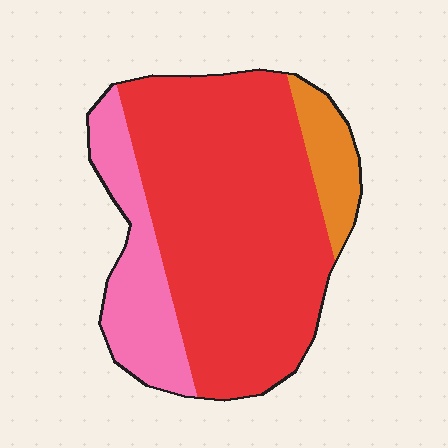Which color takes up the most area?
Red, at roughly 70%.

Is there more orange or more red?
Red.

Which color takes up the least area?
Orange, at roughly 10%.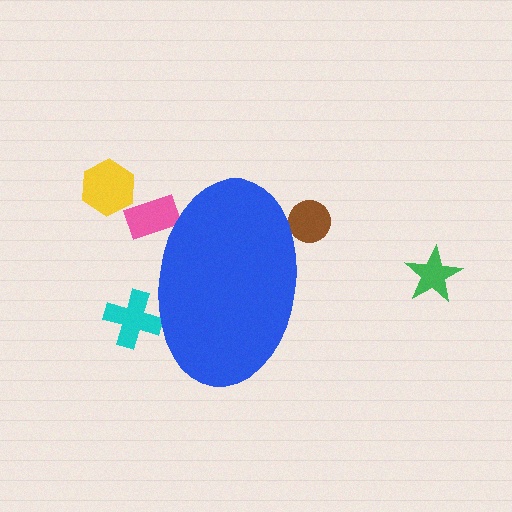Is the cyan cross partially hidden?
Yes, the cyan cross is partially hidden behind the blue ellipse.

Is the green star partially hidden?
No, the green star is fully visible.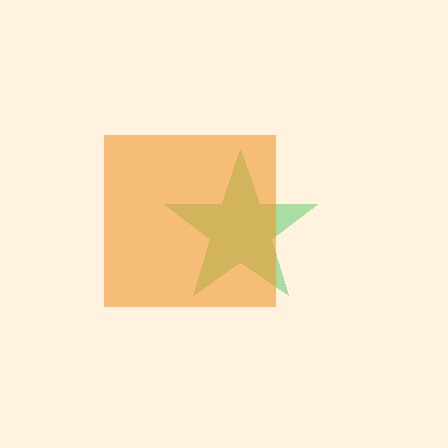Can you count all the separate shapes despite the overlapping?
Yes, there are 2 separate shapes.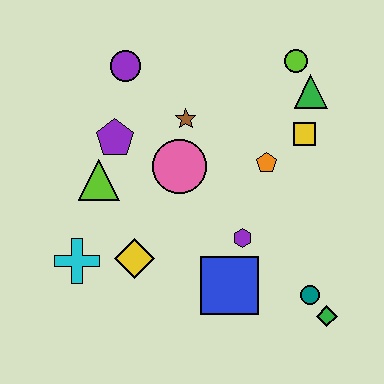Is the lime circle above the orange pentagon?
Yes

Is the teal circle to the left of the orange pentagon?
No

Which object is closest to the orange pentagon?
The yellow square is closest to the orange pentagon.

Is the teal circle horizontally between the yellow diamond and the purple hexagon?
No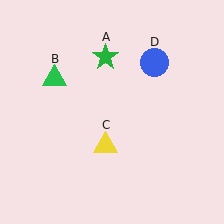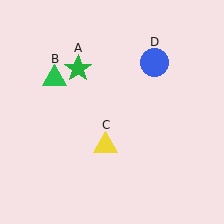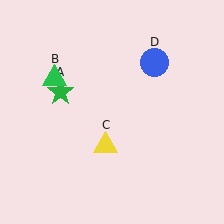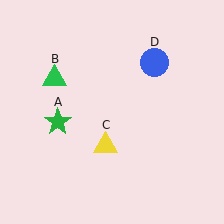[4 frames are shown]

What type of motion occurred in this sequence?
The green star (object A) rotated counterclockwise around the center of the scene.